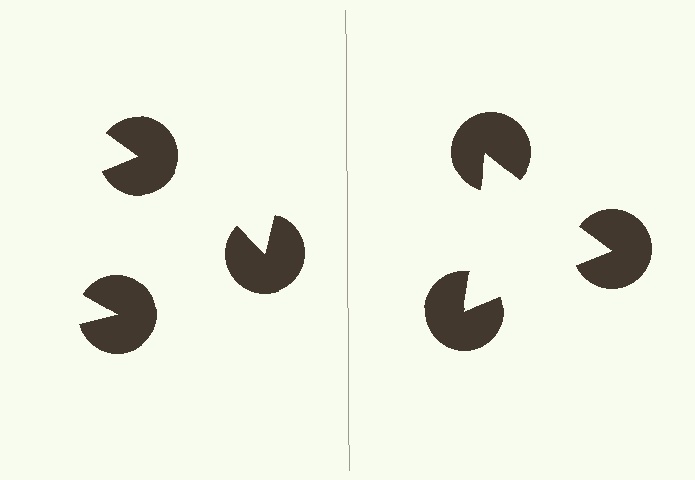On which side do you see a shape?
An illusory triangle appears on the right side. On the left side the wedge cuts are rotated, so no coherent shape forms.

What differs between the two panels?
The pac-man discs are positioned identically on both sides; only the wedge orientations differ. On the right they align to a triangle; on the left they are misaligned.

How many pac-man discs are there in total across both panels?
6 — 3 on each side.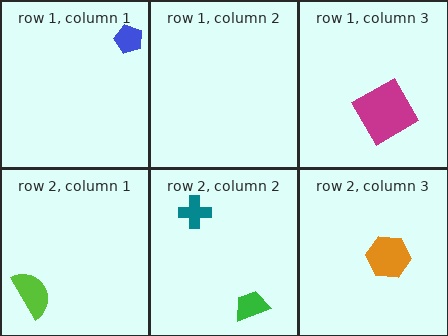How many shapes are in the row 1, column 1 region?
1.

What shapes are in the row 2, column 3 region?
The orange hexagon.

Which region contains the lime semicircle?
The row 2, column 1 region.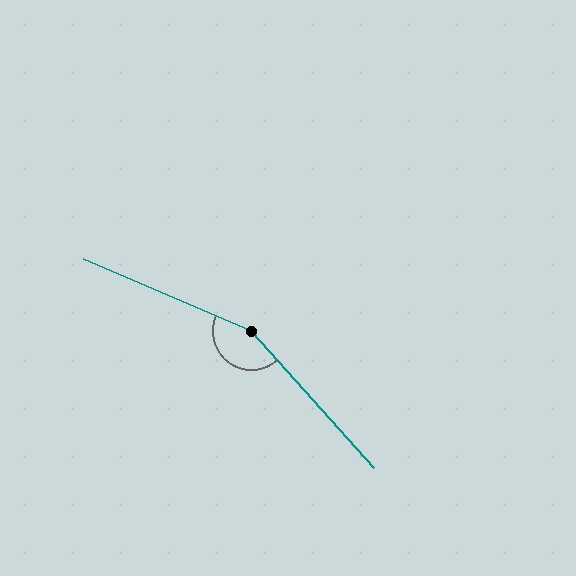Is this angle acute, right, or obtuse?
It is obtuse.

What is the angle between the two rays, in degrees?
Approximately 155 degrees.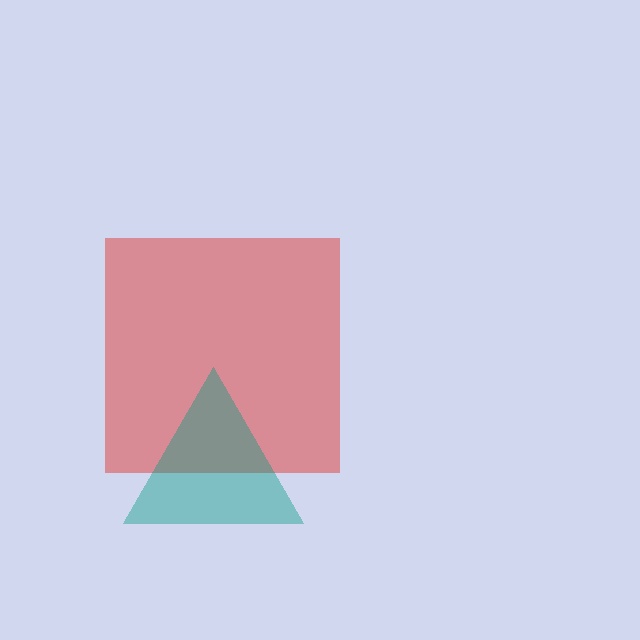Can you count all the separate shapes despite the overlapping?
Yes, there are 2 separate shapes.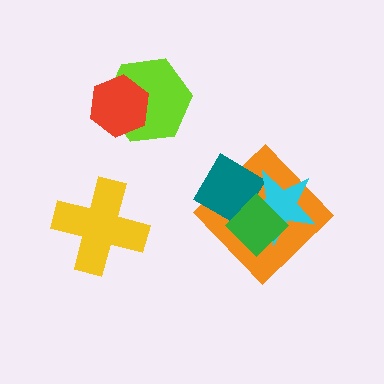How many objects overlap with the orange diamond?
3 objects overlap with the orange diamond.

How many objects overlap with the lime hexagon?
1 object overlaps with the lime hexagon.